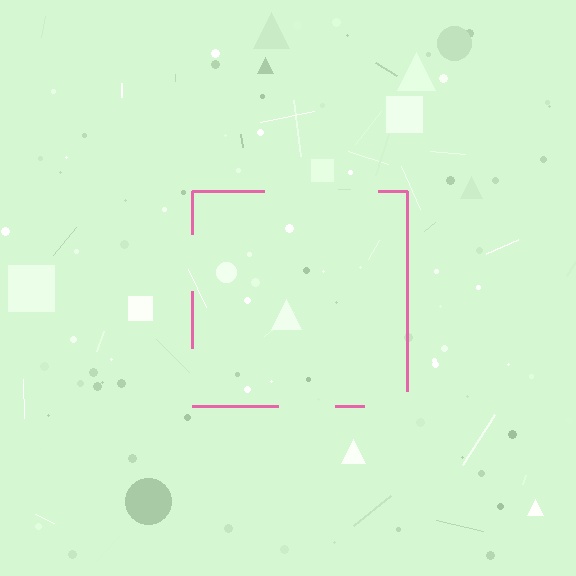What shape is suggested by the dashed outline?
The dashed outline suggests a square.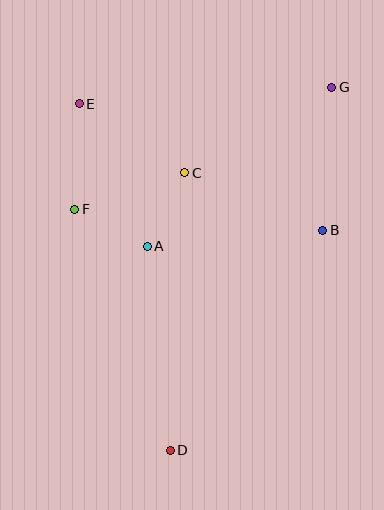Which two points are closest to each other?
Points A and F are closest to each other.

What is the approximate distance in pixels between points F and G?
The distance between F and G is approximately 284 pixels.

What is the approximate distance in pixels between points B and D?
The distance between B and D is approximately 268 pixels.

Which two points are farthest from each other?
Points D and G are farthest from each other.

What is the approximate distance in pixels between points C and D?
The distance between C and D is approximately 278 pixels.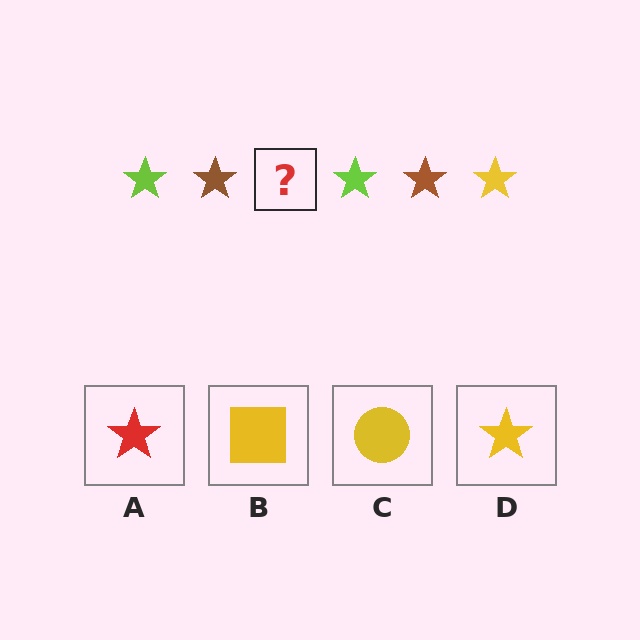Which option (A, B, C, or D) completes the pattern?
D.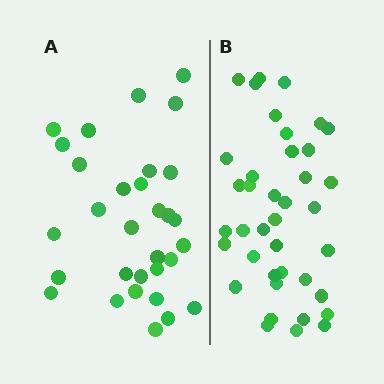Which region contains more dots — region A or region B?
Region B (the right region) has more dots.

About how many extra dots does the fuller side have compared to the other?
Region B has roughly 8 or so more dots than region A.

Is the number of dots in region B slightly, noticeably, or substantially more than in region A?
Region B has noticeably more, but not dramatically so. The ratio is roughly 1.3 to 1.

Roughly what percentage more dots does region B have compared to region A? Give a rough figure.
About 25% more.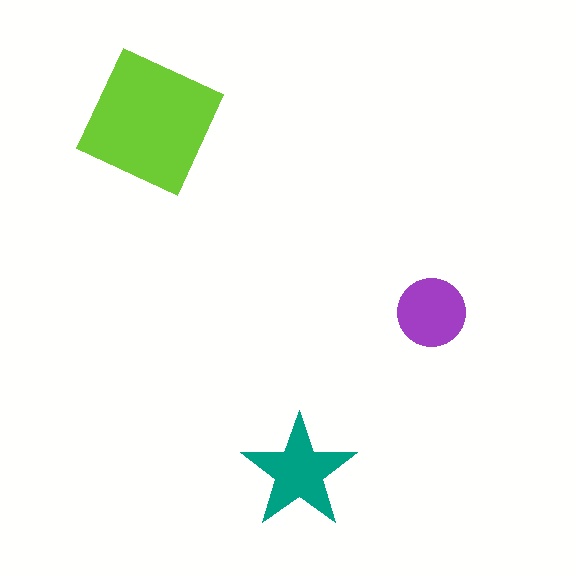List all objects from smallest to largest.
The purple circle, the teal star, the lime square.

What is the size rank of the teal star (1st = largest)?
2nd.